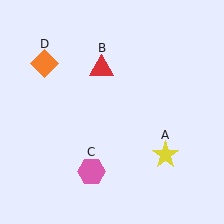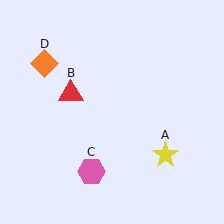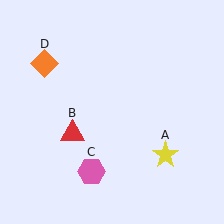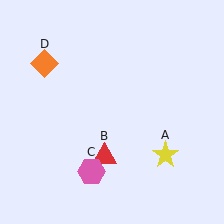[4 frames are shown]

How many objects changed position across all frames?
1 object changed position: red triangle (object B).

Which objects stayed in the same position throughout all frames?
Yellow star (object A) and pink hexagon (object C) and orange diamond (object D) remained stationary.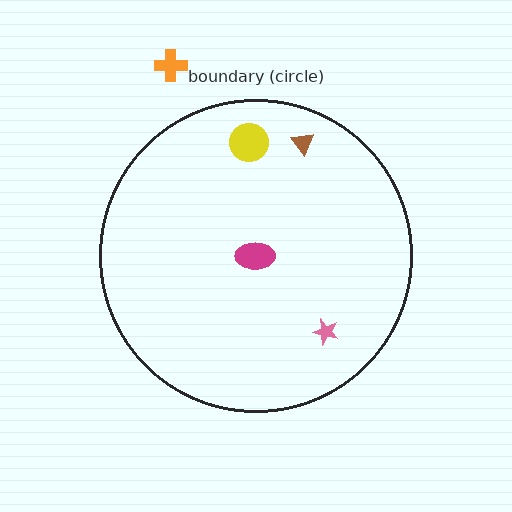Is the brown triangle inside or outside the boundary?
Inside.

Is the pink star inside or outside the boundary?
Inside.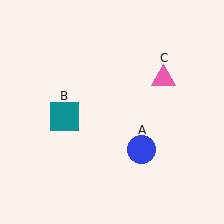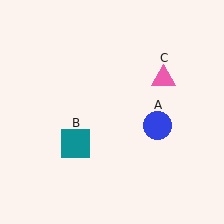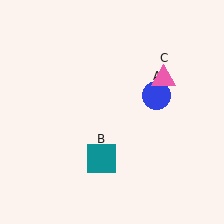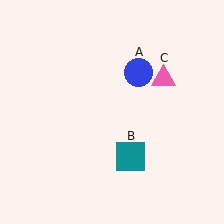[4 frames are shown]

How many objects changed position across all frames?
2 objects changed position: blue circle (object A), teal square (object B).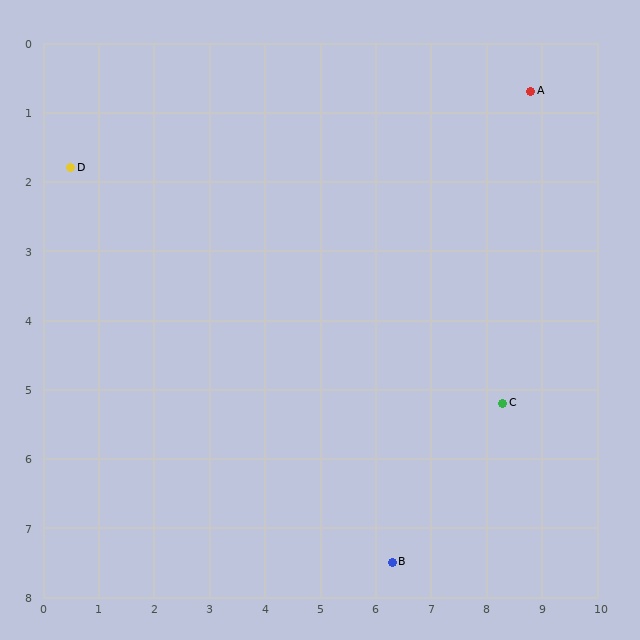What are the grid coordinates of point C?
Point C is at approximately (8.3, 5.2).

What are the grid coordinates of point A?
Point A is at approximately (8.8, 0.7).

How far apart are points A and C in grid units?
Points A and C are about 4.5 grid units apart.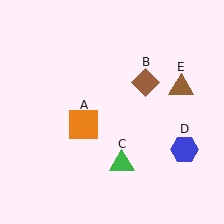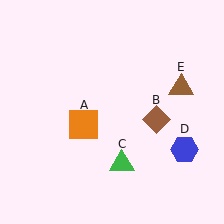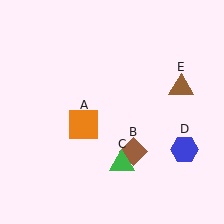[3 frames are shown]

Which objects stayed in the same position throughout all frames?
Orange square (object A) and green triangle (object C) and blue hexagon (object D) and brown triangle (object E) remained stationary.